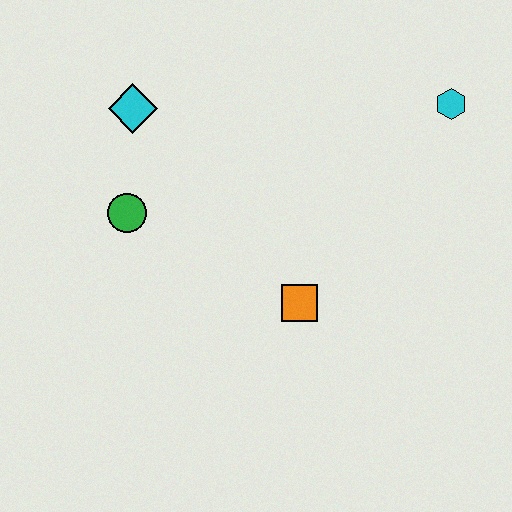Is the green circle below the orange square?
No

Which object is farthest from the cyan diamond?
The cyan hexagon is farthest from the cyan diamond.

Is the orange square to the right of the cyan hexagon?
No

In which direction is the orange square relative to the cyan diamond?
The orange square is below the cyan diamond.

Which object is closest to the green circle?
The cyan diamond is closest to the green circle.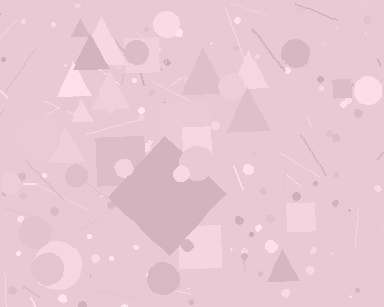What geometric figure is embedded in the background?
A diamond is embedded in the background.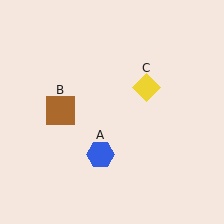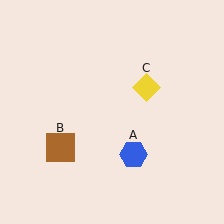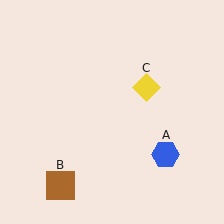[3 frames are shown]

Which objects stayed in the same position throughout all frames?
Yellow diamond (object C) remained stationary.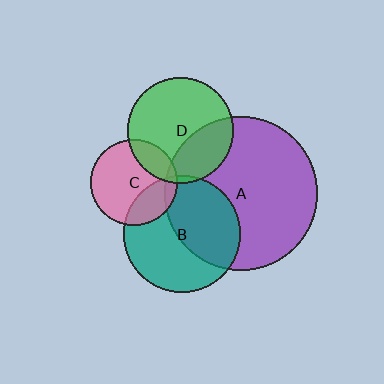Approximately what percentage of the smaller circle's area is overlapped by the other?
Approximately 45%.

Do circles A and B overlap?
Yes.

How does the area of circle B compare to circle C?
Approximately 1.9 times.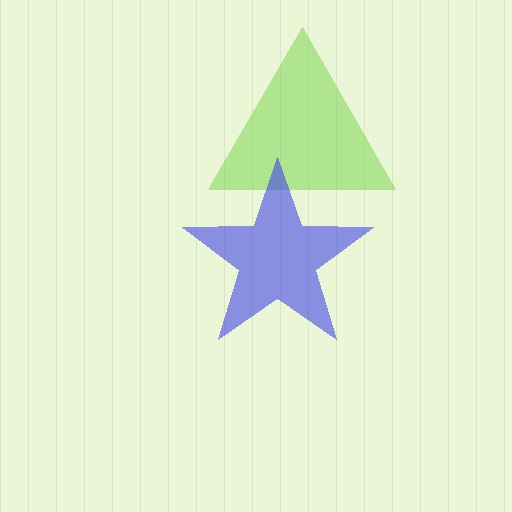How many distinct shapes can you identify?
There are 2 distinct shapes: a lime triangle, a blue star.